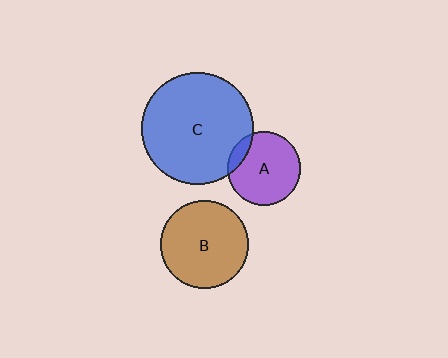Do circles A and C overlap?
Yes.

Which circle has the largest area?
Circle C (blue).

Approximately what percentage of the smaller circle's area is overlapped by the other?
Approximately 10%.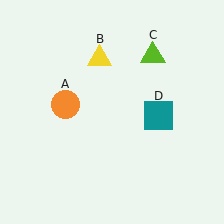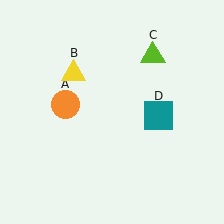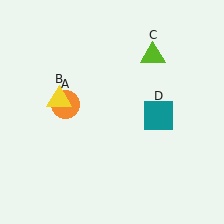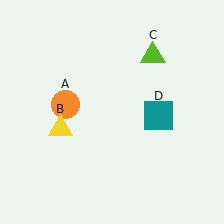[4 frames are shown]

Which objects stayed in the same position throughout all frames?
Orange circle (object A) and lime triangle (object C) and teal square (object D) remained stationary.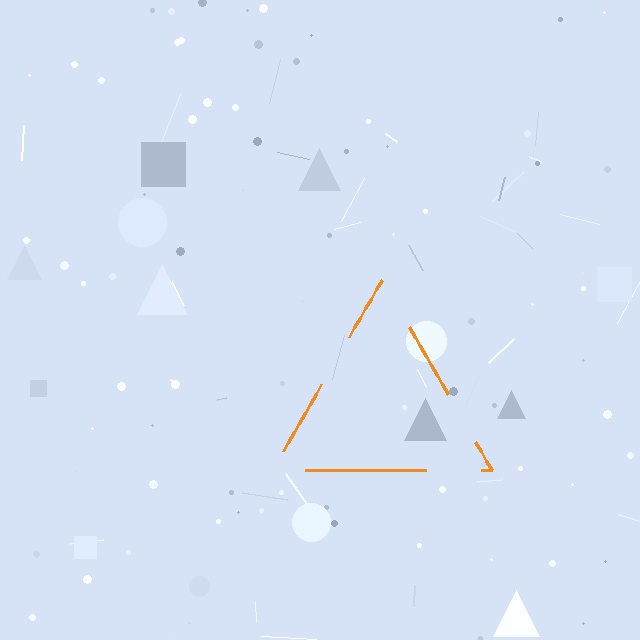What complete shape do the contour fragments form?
The contour fragments form a triangle.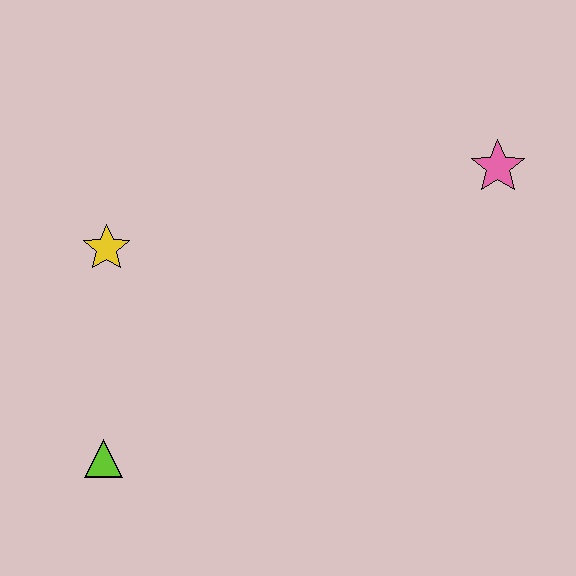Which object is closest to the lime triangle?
The yellow star is closest to the lime triangle.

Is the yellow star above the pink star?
No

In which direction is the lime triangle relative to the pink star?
The lime triangle is to the left of the pink star.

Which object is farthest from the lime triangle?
The pink star is farthest from the lime triangle.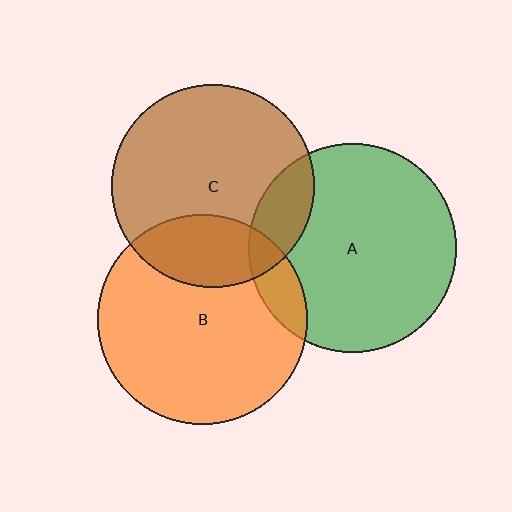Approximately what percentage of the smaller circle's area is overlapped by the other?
Approximately 15%.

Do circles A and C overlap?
Yes.